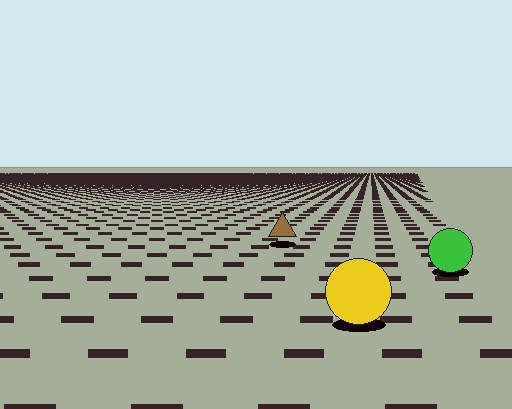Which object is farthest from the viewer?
The brown triangle is farthest from the viewer. It appears smaller and the ground texture around it is denser.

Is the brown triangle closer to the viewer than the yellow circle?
No. The yellow circle is closer — you can tell from the texture gradient: the ground texture is coarser near it.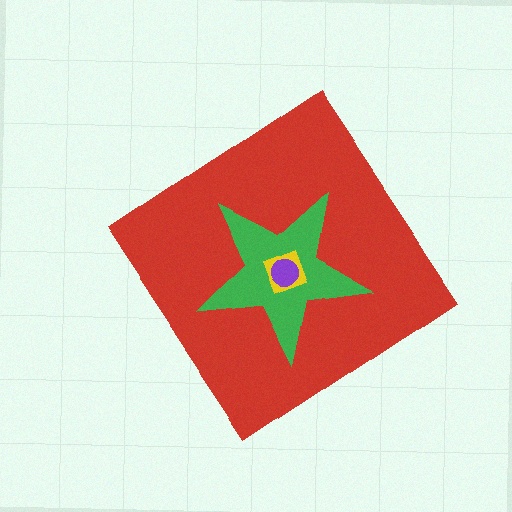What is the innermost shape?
The purple circle.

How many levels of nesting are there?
4.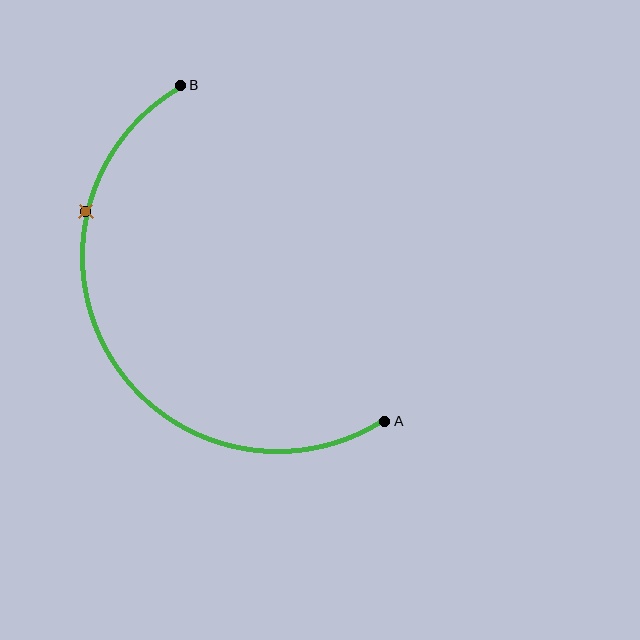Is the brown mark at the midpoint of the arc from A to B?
No. The brown mark lies on the arc but is closer to endpoint B. The arc midpoint would be at the point on the curve equidistant along the arc from both A and B.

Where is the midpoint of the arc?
The arc midpoint is the point on the curve farthest from the straight line joining A and B. It sits to the left of that line.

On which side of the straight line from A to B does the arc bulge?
The arc bulges to the left of the straight line connecting A and B.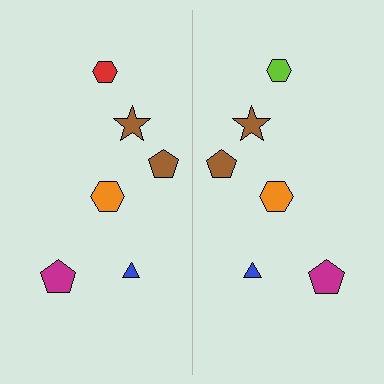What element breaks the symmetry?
The lime hexagon on the right side breaks the symmetry — its mirror counterpart is red.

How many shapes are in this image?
There are 12 shapes in this image.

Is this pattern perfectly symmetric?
No, the pattern is not perfectly symmetric. The lime hexagon on the right side breaks the symmetry — its mirror counterpart is red.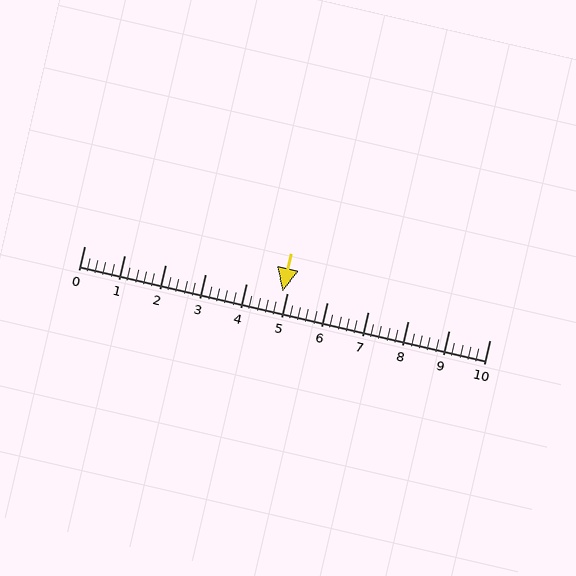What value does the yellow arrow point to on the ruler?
The yellow arrow points to approximately 4.9.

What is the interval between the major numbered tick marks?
The major tick marks are spaced 1 units apart.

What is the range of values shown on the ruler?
The ruler shows values from 0 to 10.